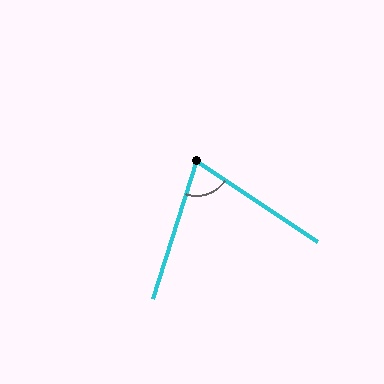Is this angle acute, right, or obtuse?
It is acute.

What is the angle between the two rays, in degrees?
Approximately 74 degrees.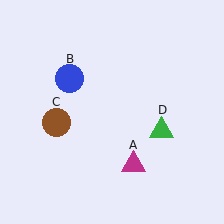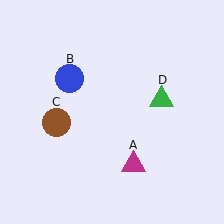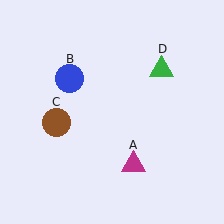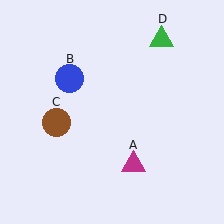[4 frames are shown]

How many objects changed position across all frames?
1 object changed position: green triangle (object D).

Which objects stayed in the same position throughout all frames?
Magenta triangle (object A) and blue circle (object B) and brown circle (object C) remained stationary.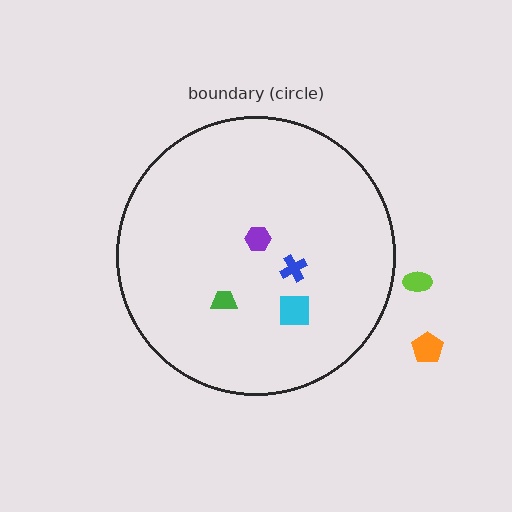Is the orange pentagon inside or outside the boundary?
Outside.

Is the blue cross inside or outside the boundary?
Inside.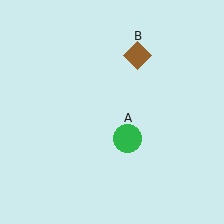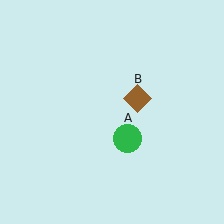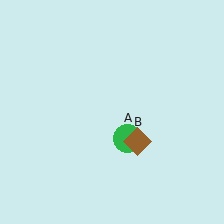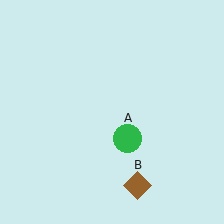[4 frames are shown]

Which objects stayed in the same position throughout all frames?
Green circle (object A) remained stationary.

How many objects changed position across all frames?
1 object changed position: brown diamond (object B).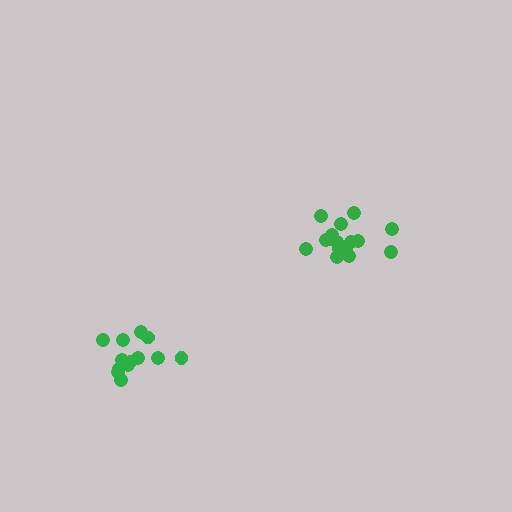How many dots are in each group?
Group 1: 16 dots, Group 2: 13 dots (29 total).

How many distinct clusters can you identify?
There are 2 distinct clusters.